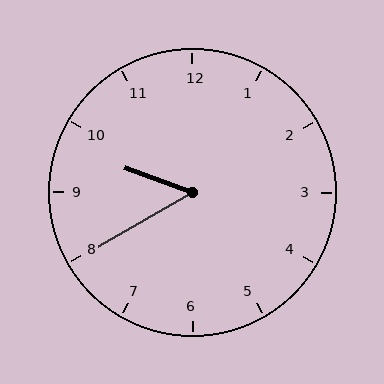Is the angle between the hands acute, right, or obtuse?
It is acute.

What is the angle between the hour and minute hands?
Approximately 50 degrees.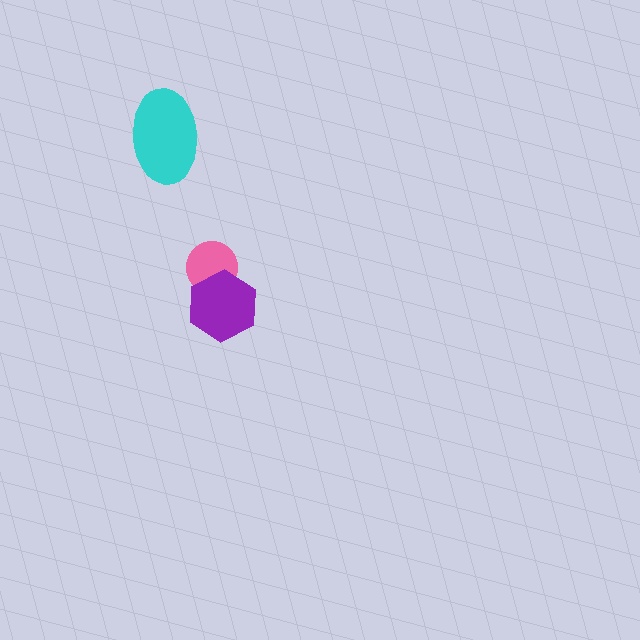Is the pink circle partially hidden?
Yes, it is partially covered by another shape.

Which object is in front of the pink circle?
The purple hexagon is in front of the pink circle.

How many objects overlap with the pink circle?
1 object overlaps with the pink circle.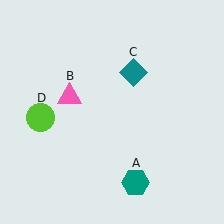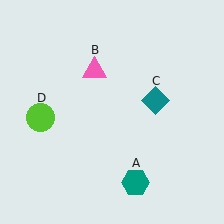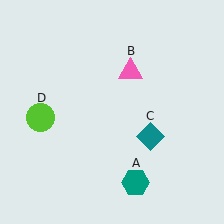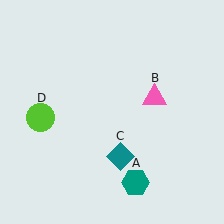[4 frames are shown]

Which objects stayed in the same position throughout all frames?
Teal hexagon (object A) and lime circle (object D) remained stationary.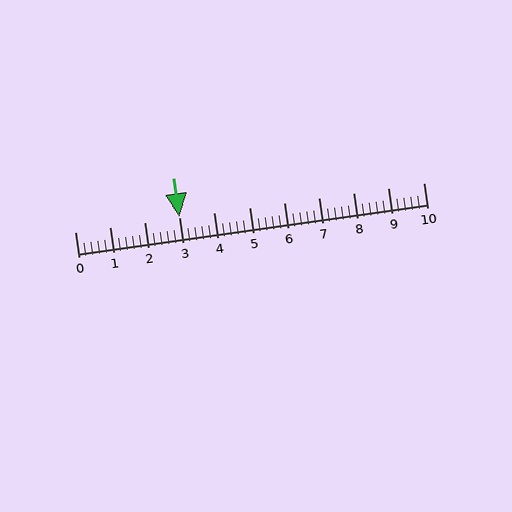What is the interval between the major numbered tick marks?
The major tick marks are spaced 1 units apart.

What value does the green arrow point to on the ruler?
The green arrow points to approximately 3.0.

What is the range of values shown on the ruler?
The ruler shows values from 0 to 10.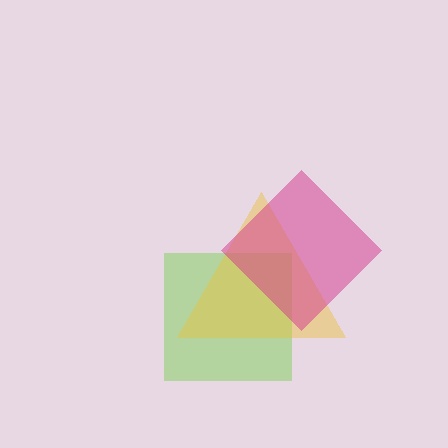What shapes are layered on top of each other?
The layered shapes are: a lime square, a yellow triangle, a magenta diamond.